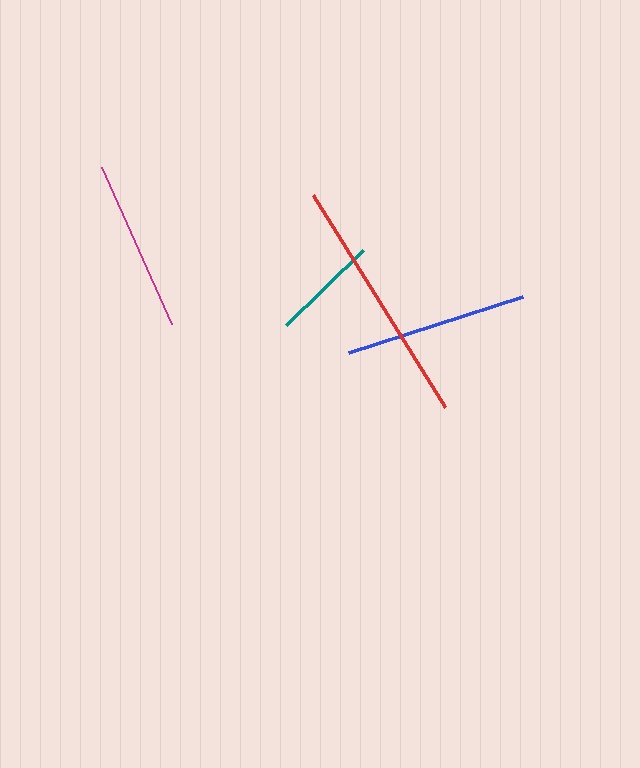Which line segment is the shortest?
The teal line is the shortest at approximately 107 pixels.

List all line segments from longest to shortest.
From longest to shortest: red, blue, magenta, teal.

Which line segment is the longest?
The red line is the longest at approximately 250 pixels.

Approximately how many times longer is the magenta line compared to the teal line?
The magenta line is approximately 1.6 times the length of the teal line.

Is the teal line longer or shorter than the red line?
The red line is longer than the teal line.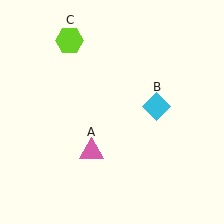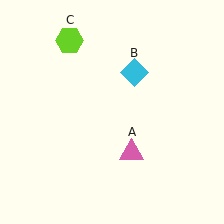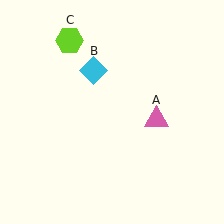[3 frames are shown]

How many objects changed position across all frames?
2 objects changed position: pink triangle (object A), cyan diamond (object B).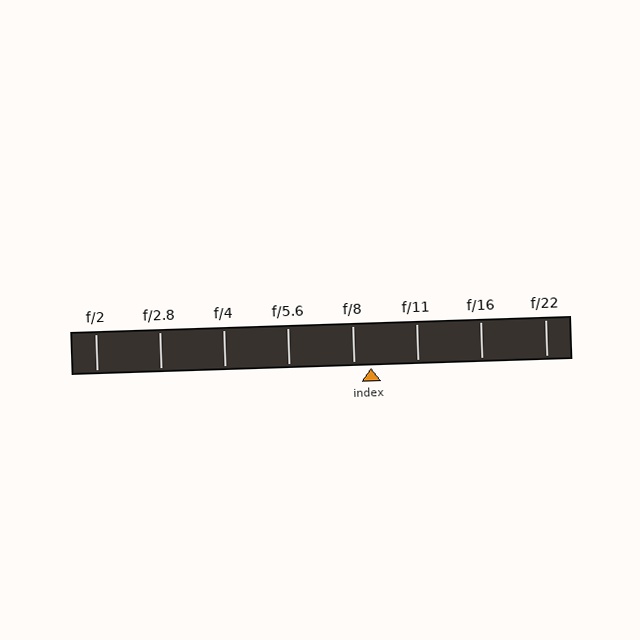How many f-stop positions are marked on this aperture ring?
There are 8 f-stop positions marked.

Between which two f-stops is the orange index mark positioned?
The index mark is between f/8 and f/11.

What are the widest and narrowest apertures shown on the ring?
The widest aperture shown is f/2 and the narrowest is f/22.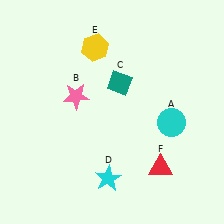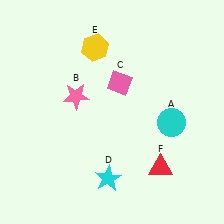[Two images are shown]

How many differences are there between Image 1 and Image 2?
There is 1 difference between the two images.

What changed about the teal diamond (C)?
In Image 1, C is teal. In Image 2, it changed to pink.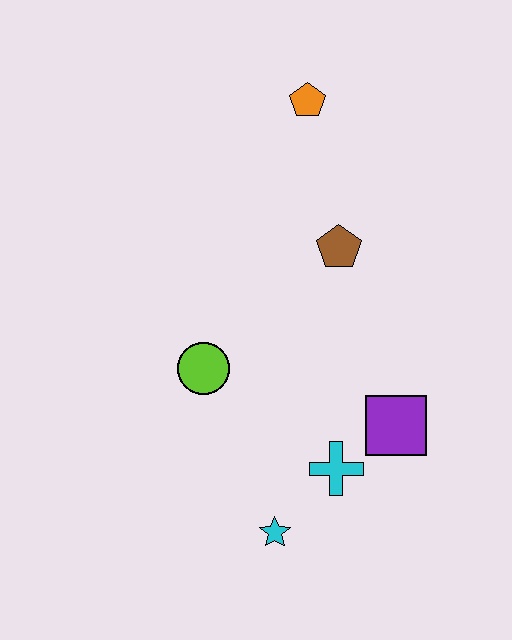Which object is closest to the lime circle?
The cyan cross is closest to the lime circle.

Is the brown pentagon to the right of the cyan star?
Yes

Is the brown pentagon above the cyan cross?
Yes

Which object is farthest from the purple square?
The orange pentagon is farthest from the purple square.